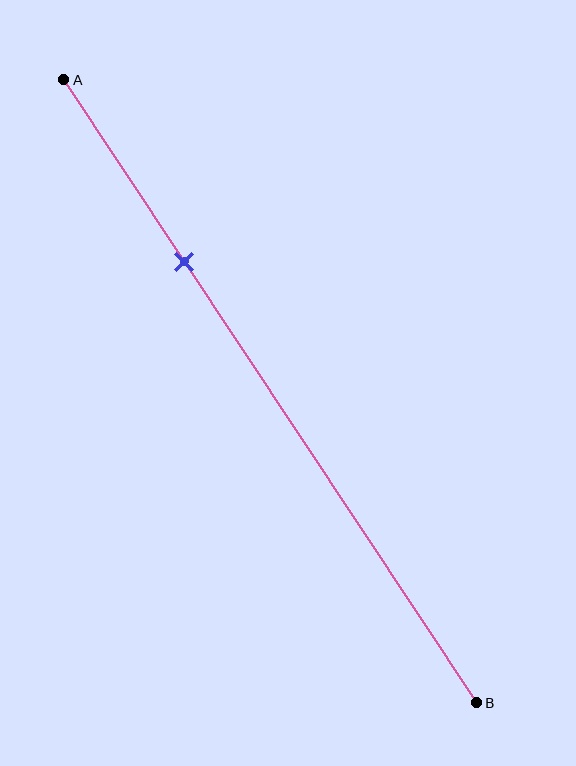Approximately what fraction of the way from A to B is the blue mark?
The blue mark is approximately 30% of the way from A to B.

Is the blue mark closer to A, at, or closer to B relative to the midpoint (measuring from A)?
The blue mark is closer to point A than the midpoint of segment AB.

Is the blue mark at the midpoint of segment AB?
No, the mark is at about 30% from A, not at the 50% midpoint.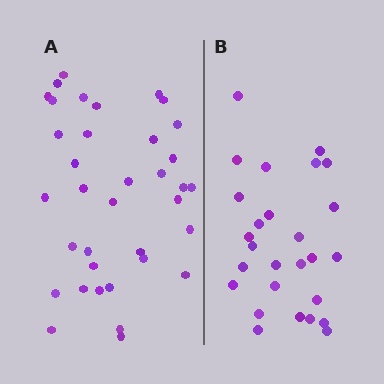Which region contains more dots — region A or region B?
Region A (the left region) has more dots.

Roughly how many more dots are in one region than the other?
Region A has roughly 8 or so more dots than region B.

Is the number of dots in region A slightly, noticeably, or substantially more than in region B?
Region A has noticeably more, but not dramatically so. The ratio is roughly 1.3 to 1.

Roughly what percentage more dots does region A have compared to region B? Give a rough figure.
About 35% more.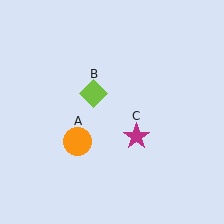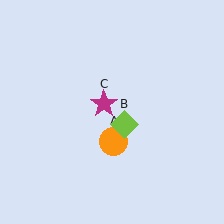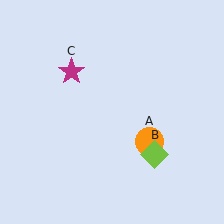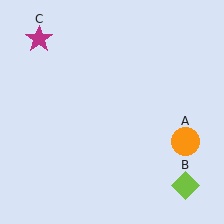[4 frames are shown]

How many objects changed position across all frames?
3 objects changed position: orange circle (object A), lime diamond (object B), magenta star (object C).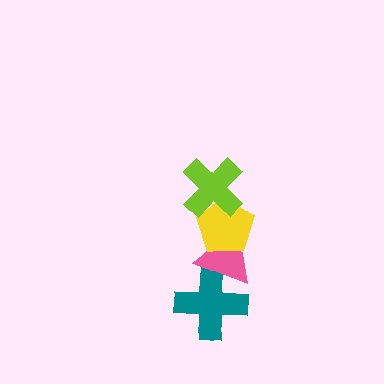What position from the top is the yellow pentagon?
The yellow pentagon is 2nd from the top.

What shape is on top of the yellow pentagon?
The lime cross is on top of the yellow pentagon.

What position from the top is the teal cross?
The teal cross is 4th from the top.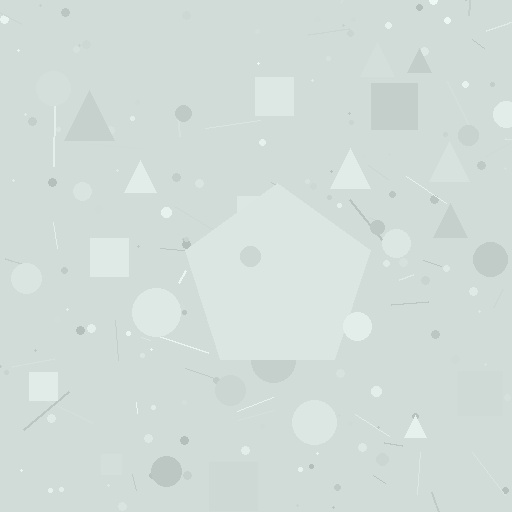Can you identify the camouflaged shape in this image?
The camouflaged shape is a pentagon.